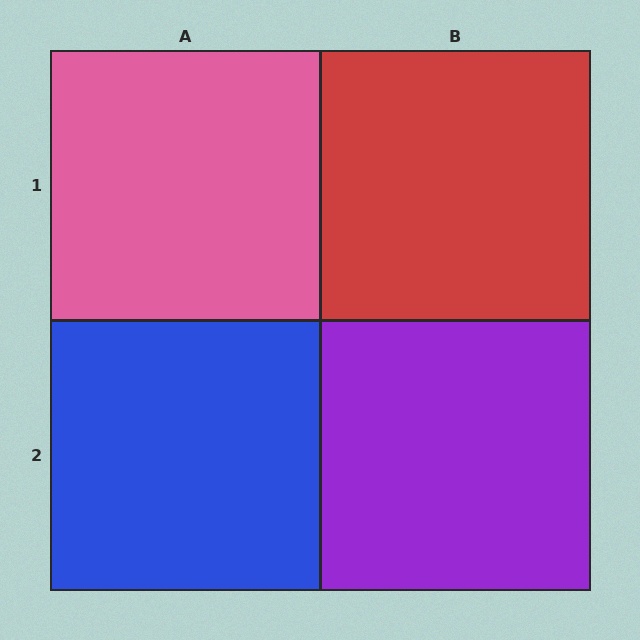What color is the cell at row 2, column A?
Blue.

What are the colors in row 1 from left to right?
Pink, red.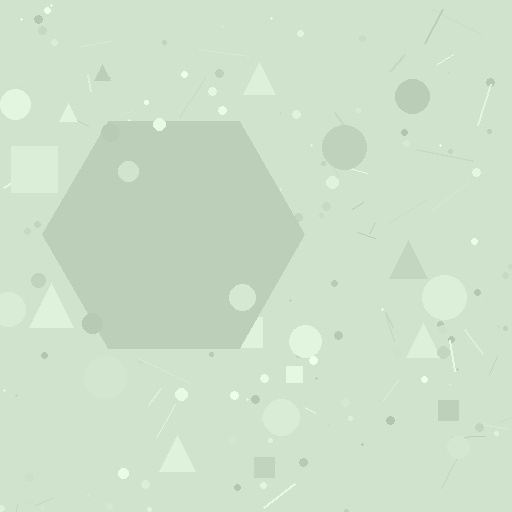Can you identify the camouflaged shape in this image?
The camouflaged shape is a hexagon.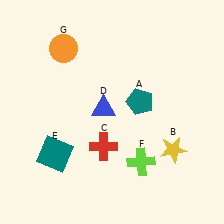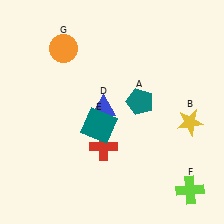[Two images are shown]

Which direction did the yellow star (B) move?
The yellow star (B) moved up.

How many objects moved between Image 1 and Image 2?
3 objects moved between the two images.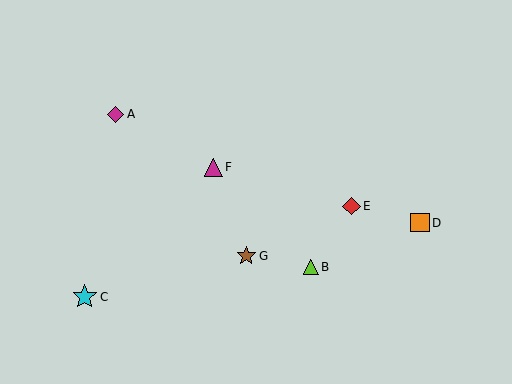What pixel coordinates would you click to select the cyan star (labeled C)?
Click at (85, 297) to select the cyan star C.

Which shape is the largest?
The cyan star (labeled C) is the largest.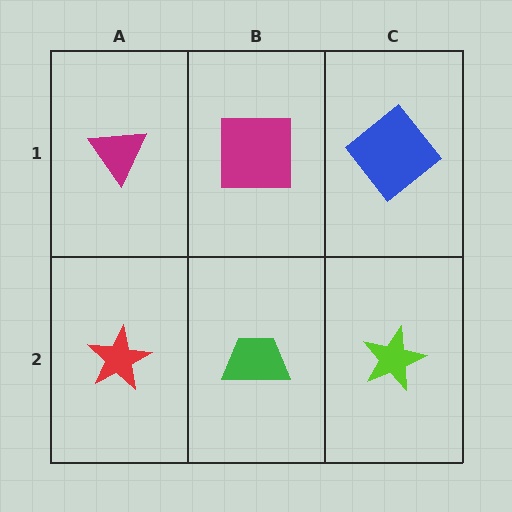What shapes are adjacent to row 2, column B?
A magenta square (row 1, column B), a red star (row 2, column A), a lime star (row 2, column C).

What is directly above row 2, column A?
A magenta triangle.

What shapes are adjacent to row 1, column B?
A green trapezoid (row 2, column B), a magenta triangle (row 1, column A), a blue diamond (row 1, column C).